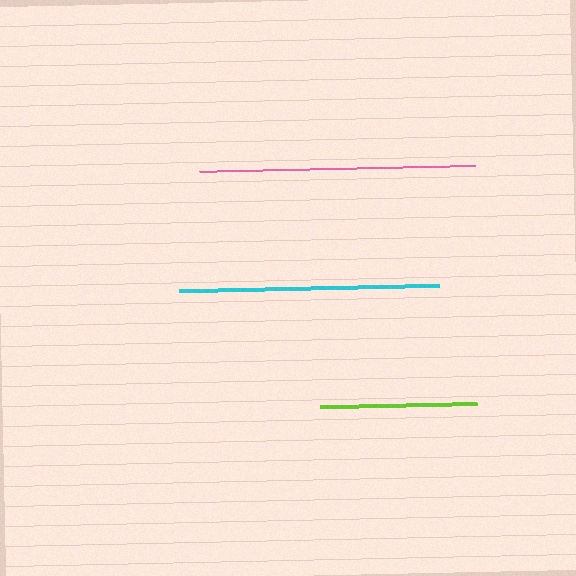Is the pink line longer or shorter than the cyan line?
The pink line is longer than the cyan line.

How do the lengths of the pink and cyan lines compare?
The pink and cyan lines are approximately the same length.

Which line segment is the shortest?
The lime line is the shortest at approximately 157 pixels.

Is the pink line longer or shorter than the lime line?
The pink line is longer than the lime line.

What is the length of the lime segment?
The lime segment is approximately 157 pixels long.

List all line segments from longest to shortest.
From longest to shortest: pink, cyan, lime.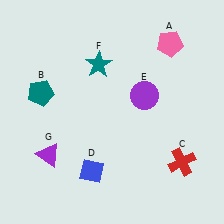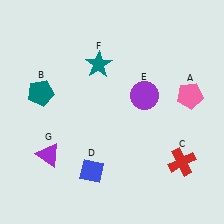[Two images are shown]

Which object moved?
The pink pentagon (A) moved down.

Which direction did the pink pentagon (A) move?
The pink pentagon (A) moved down.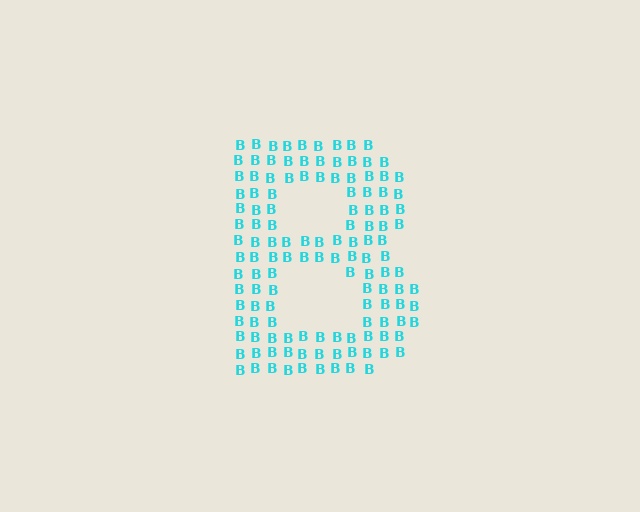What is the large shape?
The large shape is the letter B.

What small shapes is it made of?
It is made of small letter B's.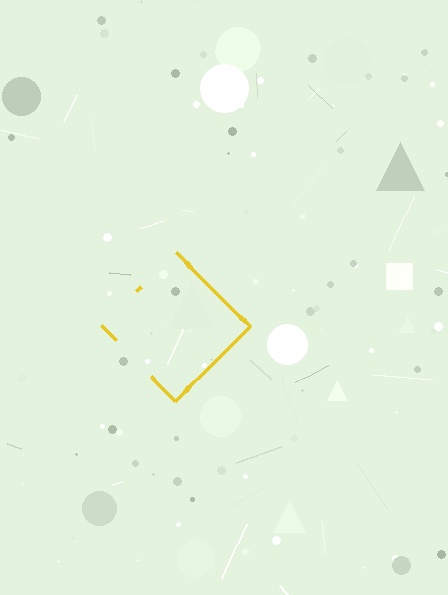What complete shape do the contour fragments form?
The contour fragments form a diamond.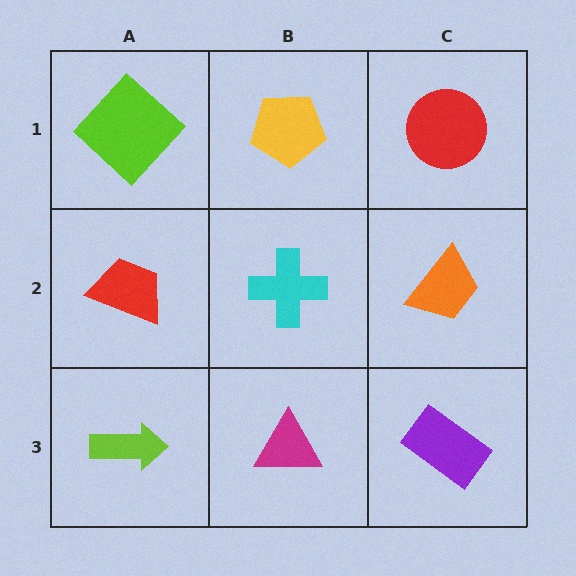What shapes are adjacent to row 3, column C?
An orange trapezoid (row 2, column C), a magenta triangle (row 3, column B).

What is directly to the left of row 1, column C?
A yellow pentagon.